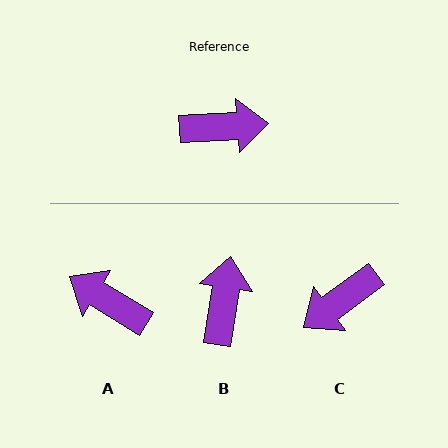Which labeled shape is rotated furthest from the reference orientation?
C, about 147 degrees away.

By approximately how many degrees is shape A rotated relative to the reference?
Approximately 145 degrees counter-clockwise.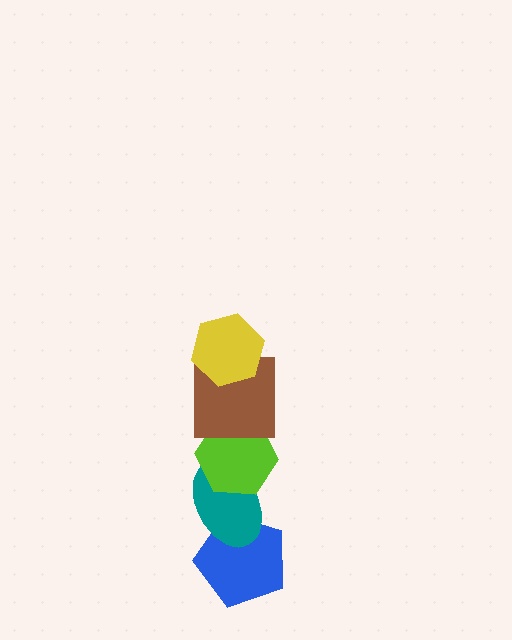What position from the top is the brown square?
The brown square is 2nd from the top.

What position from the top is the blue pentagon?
The blue pentagon is 5th from the top.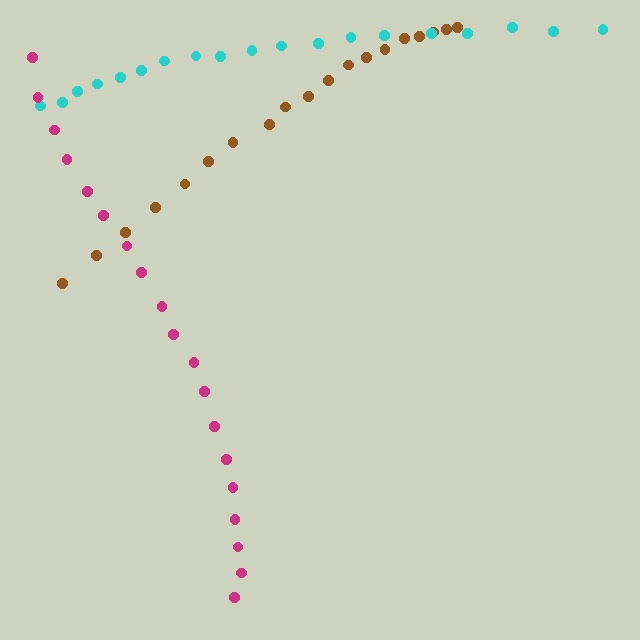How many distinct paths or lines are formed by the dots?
There are 3 distinct paths.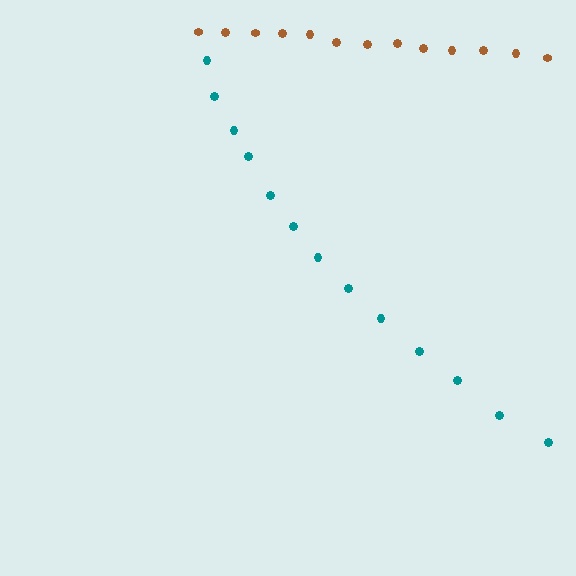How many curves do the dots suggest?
There are 2 distinct paths.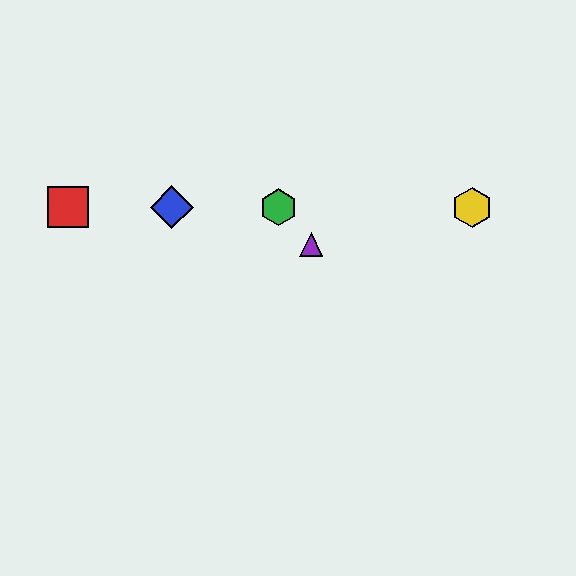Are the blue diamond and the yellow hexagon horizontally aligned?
Yes, both are at y≈207.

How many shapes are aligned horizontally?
4 shapes (the red square, the blue diamond, the green hexagon, the yellow hexagon) are aligned horizontally.